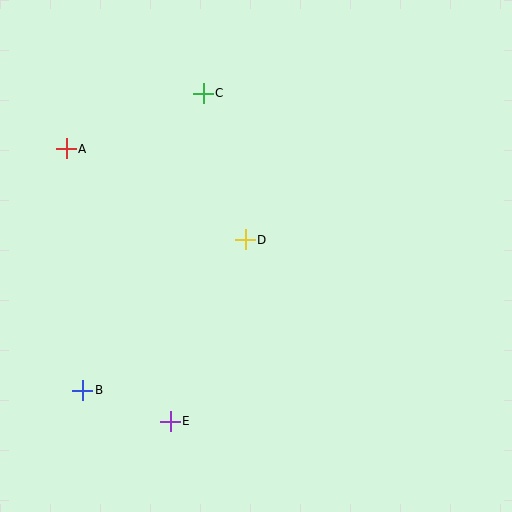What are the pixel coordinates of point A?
Point A is at (66, 149).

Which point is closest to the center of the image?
Point D at (245, 240) is closest to the center.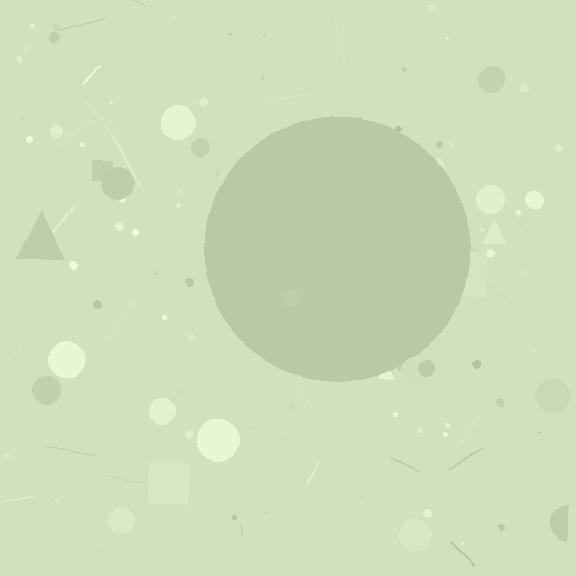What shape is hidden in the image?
A circle is hidden in the image.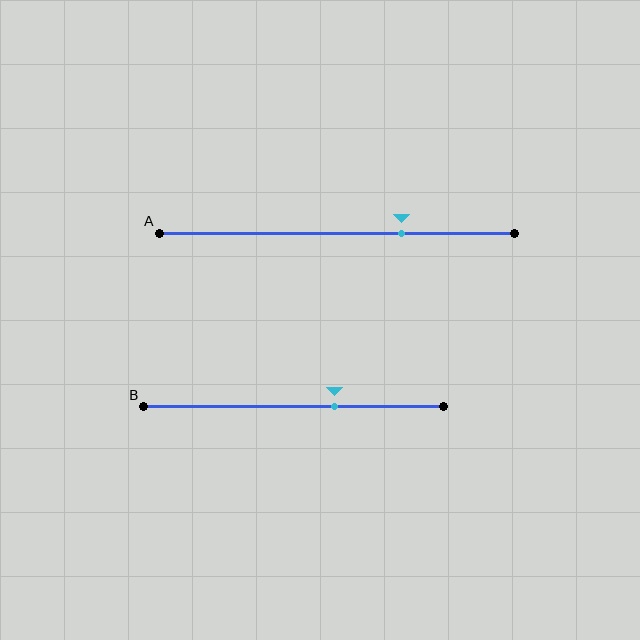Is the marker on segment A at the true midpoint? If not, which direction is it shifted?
No, the marker on segment A is shifted to the right by about 18% of the segment length.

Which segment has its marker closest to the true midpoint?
Segment B has its marker closest to the true midpoint.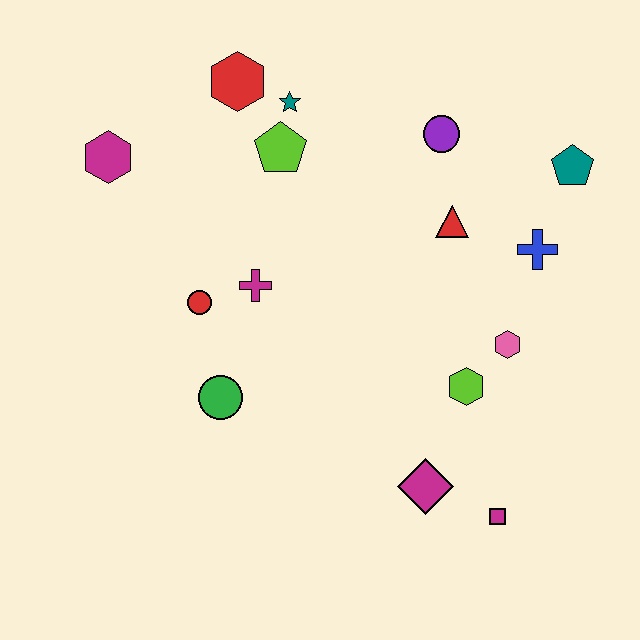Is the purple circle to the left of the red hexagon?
No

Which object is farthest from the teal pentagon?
The magenta hexagon is farthest from the teal pentagon.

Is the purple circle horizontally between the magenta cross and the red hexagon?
No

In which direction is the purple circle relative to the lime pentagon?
The purple circle is to the right of the lime pentagon.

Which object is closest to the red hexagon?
The teal star is closest to the red hexagon.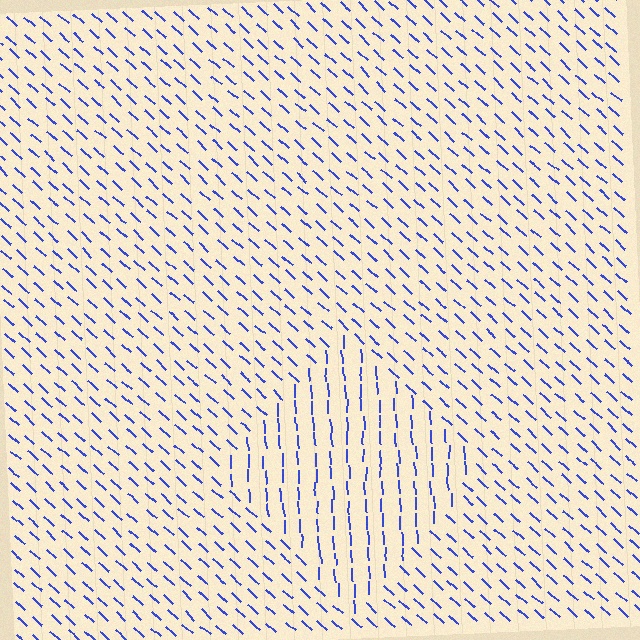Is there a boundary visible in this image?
Yes, there is a texture boundary formed by a change in line orientation.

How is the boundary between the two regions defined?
The boundary is defined purely by a change in line orientation (approximately 45 degrees difference). All lines are the same color and thickness.